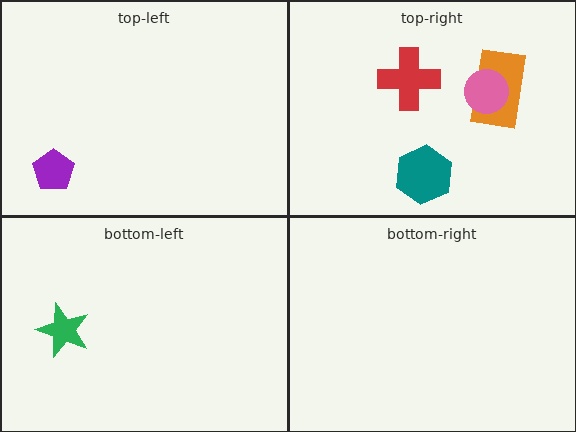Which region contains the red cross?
The top-right region.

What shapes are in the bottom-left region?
The green star.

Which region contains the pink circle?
The top-right region.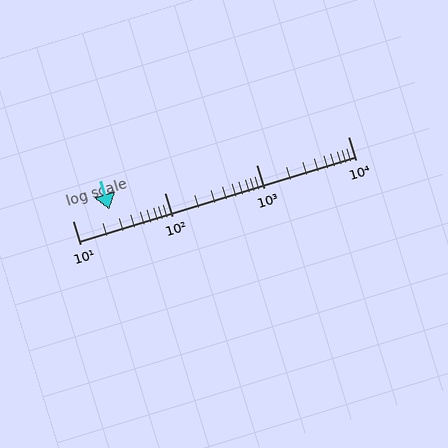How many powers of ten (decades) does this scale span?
The scale spans 3 decades, from 10 to 10000.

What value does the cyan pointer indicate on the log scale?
The pointer indicates approximately 25.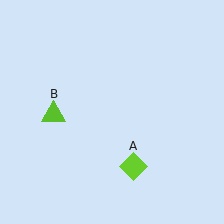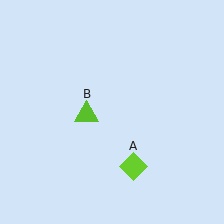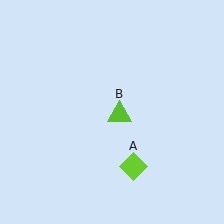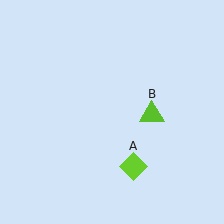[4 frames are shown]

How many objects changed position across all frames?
1 object changed position: lime triangle (object B).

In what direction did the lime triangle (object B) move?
The lime triangle (object B) moved right.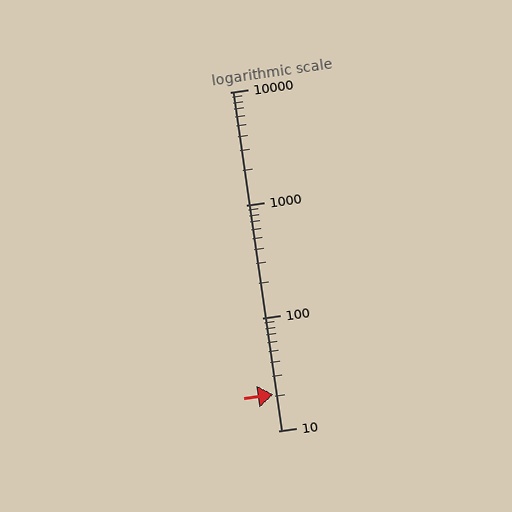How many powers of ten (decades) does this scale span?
The scale spans 3 decades, from 10 to 10000.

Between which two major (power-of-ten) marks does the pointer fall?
The pointer is between 10 and 100.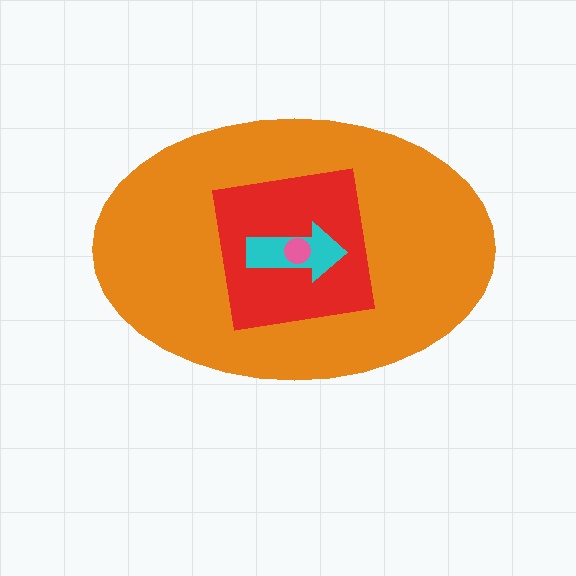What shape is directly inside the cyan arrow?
The pink circle.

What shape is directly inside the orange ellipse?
The red square.